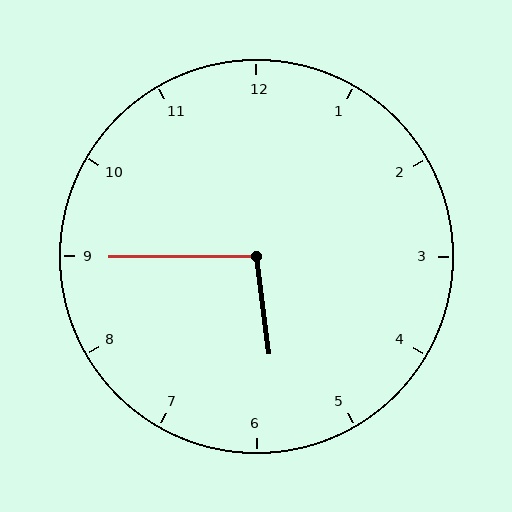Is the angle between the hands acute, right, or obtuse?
It is obtuse.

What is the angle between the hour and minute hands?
Approximately 98 degrees.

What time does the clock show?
5:45.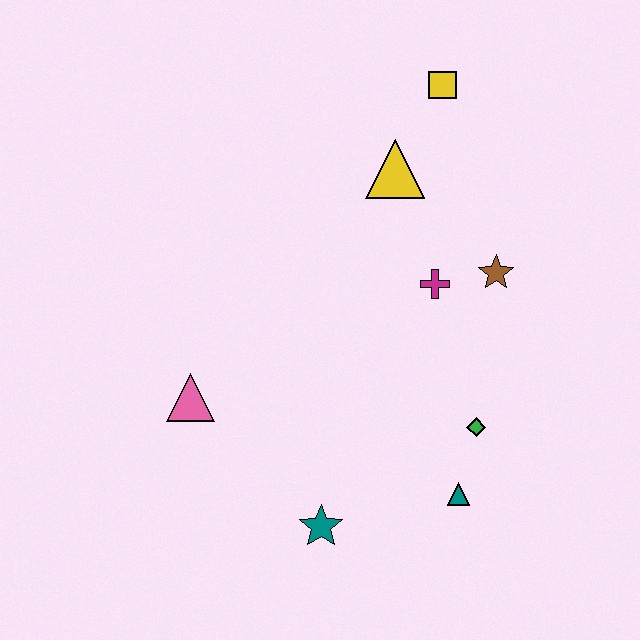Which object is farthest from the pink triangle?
The yellow square is farthest from the pink triangle.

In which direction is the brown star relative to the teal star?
The brown star is above the teal star.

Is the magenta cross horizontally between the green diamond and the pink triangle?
Yes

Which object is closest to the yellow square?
The yellow triangle is closest to the yellow square.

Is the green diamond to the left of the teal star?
No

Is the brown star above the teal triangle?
Yes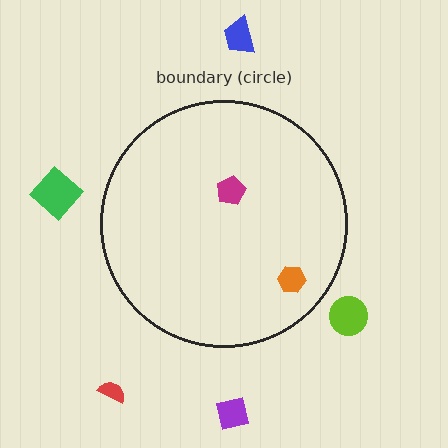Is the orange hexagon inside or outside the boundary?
Inside.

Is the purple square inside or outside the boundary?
Outside.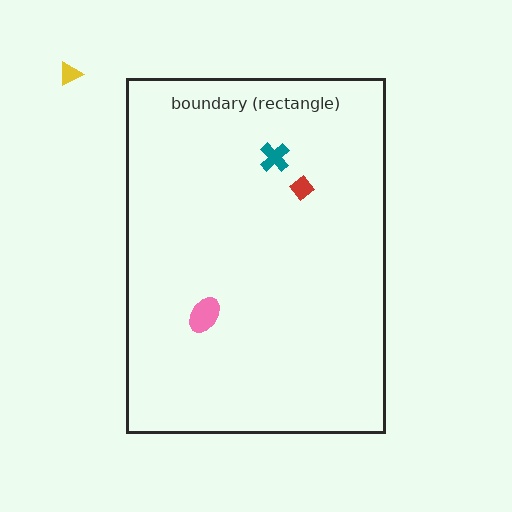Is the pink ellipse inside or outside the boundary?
Inside.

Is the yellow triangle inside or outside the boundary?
Outside.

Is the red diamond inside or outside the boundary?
Inside.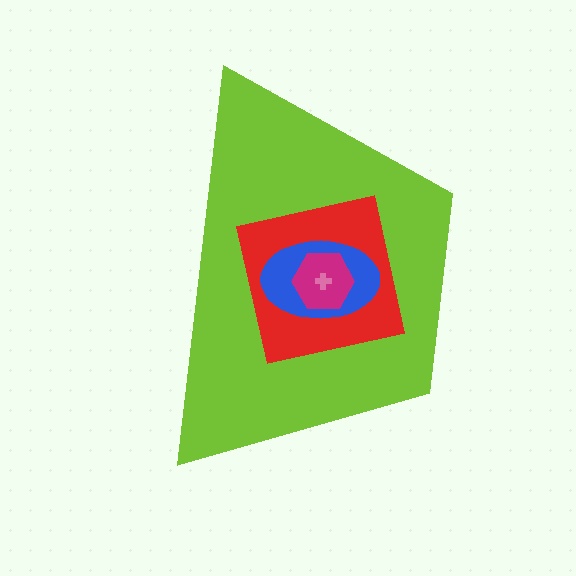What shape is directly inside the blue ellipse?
The magenta hexagon.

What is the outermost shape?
The lime trapezoid.